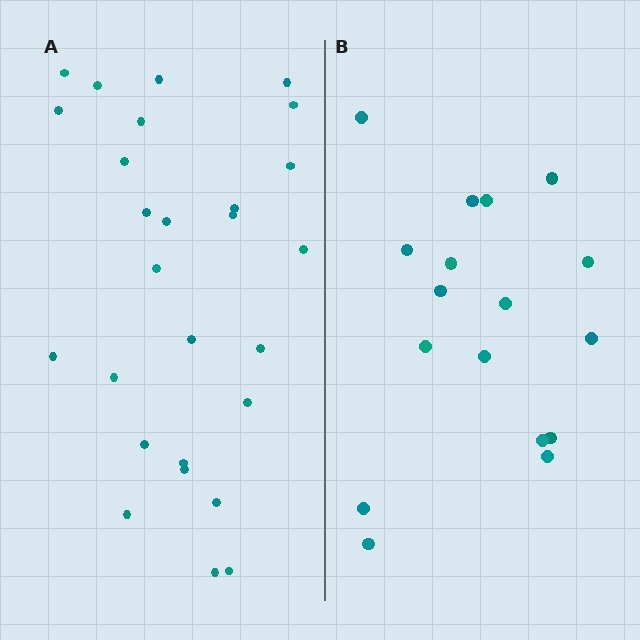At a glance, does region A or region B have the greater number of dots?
Region A (the left region) has more dots.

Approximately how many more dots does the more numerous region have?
Region A has roughly 10 or so more dots than region B.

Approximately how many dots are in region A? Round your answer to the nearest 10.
About 30 dots. (The exact count is 27, which rounds to 30.)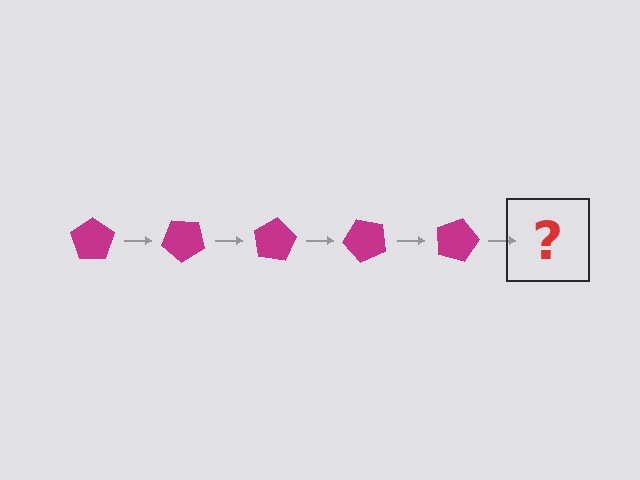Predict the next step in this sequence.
The next step is a magenta pentagon rotated 200 degrees.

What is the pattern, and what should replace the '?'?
The pattern is that the pentagon rotates 40 degrees each step. The '?' should be a magenta pentagon rotated 200 degrees.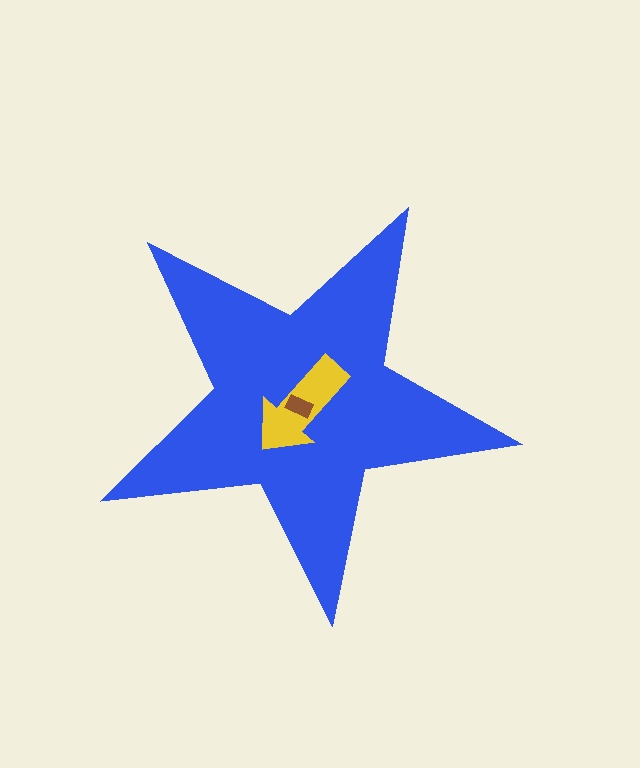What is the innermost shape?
The brown rectangle.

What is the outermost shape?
The blue star.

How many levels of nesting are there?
3.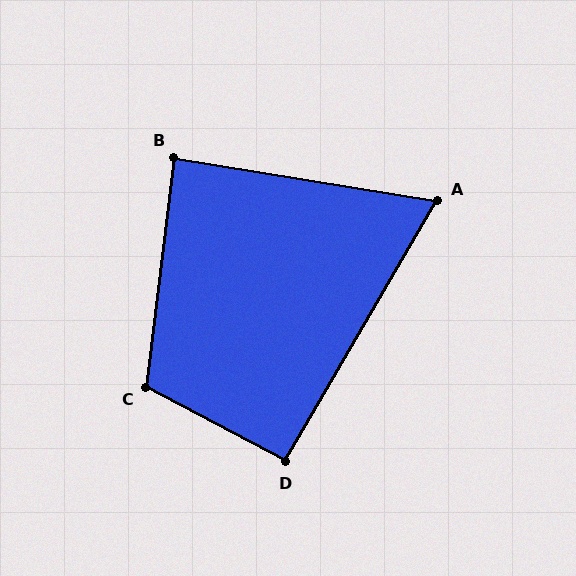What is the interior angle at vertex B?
Approximately 88 degrees (approximately right).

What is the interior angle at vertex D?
Approximately 92 degrees (approximately right).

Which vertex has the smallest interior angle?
A, at approximately 69 degrees.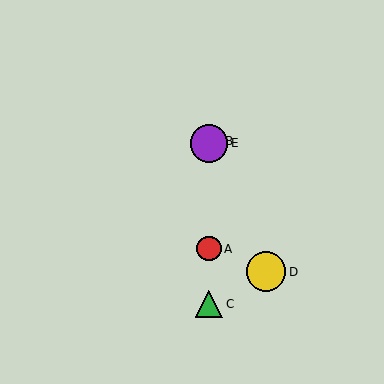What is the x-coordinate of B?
Object B is at x≈209.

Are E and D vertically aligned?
No, E is at x≈209 and D is at x≈266.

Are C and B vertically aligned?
Yes, both are at x≈209.